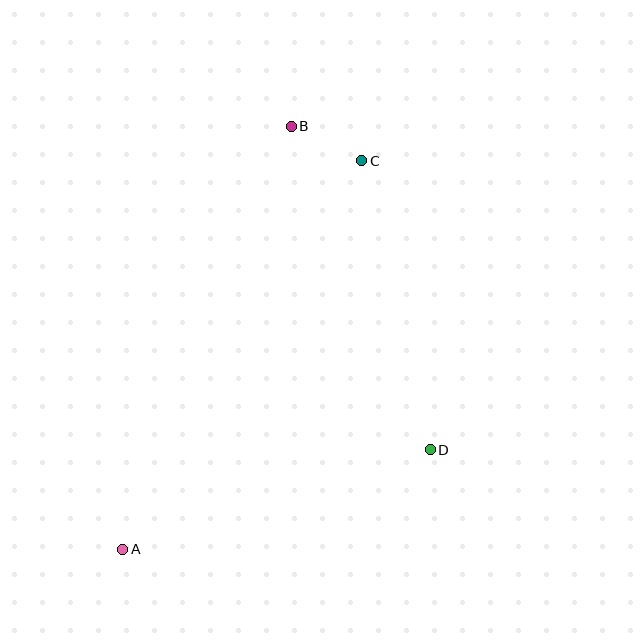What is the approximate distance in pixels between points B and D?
The distance between B and D is approximately 352 pixels.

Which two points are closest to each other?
Points B and C are closest to each other.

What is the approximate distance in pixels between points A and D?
The distance between A and D is approximately 323 pixels.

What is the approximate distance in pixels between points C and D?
The distance between C and D is approximately 297 pixels.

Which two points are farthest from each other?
Points A and C are farthest from each other.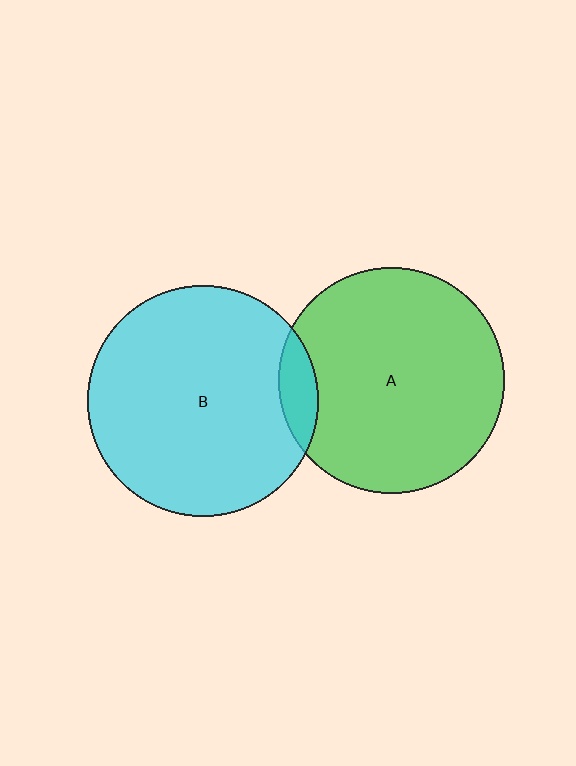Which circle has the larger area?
Circle B (cyan).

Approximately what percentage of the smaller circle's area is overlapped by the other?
Approximately 10%.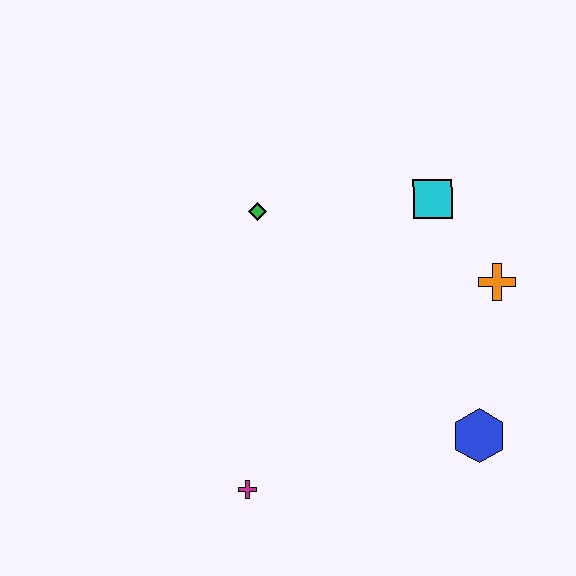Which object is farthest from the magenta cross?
The cyan square is farthest from the magenta cross.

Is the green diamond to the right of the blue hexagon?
No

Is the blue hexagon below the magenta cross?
No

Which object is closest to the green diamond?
The cyan square is closest to the green diamond.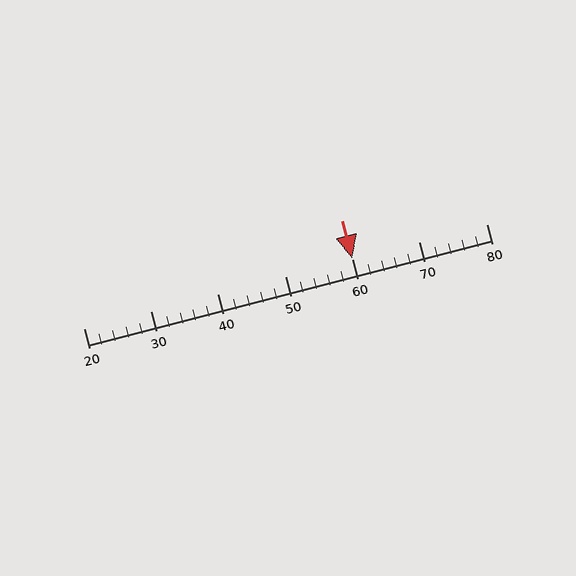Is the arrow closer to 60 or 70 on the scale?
The arrow is closer to 60.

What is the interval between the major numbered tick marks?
The major tick marks are spaced 10 units apart.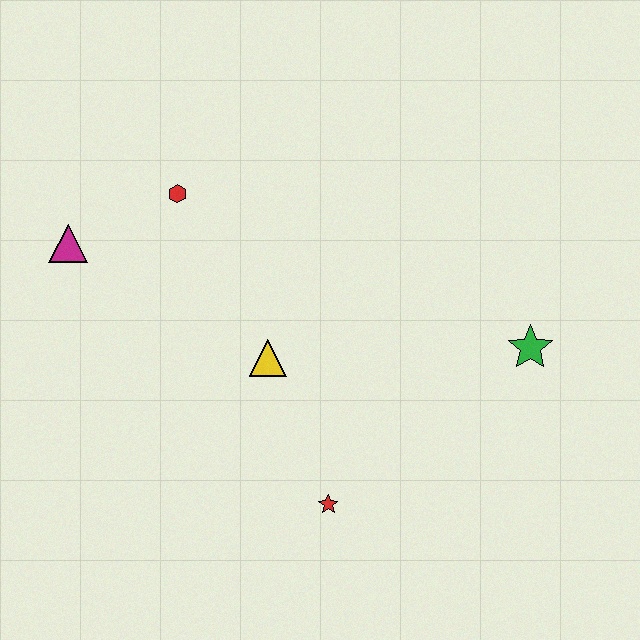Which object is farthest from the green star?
The magenta triangle is farthest from the green star.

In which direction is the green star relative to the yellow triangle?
The green star is to the right of the yellow triangle.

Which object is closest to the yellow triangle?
The red star is closest to the yellow triangle.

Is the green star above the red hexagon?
No